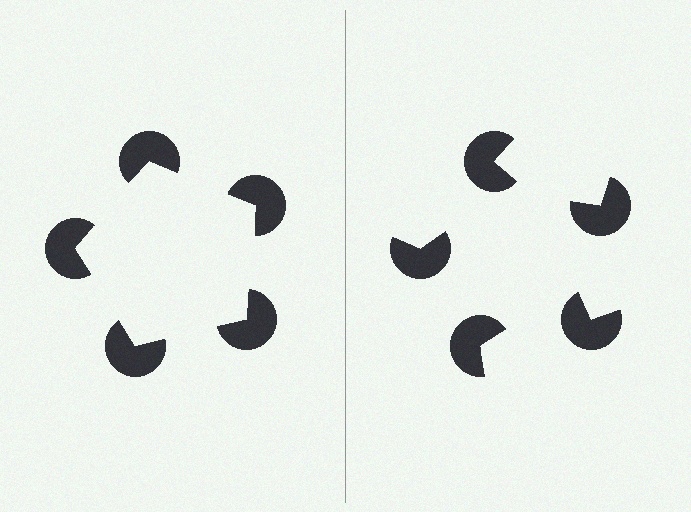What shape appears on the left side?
An illusory pentagon.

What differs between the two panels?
The pac-man discs are positioned identically on both sides; only the wedge orientations differ. On the left they align to a pentagon; on the right they are misaligned.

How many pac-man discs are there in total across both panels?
10 — 5 on each side.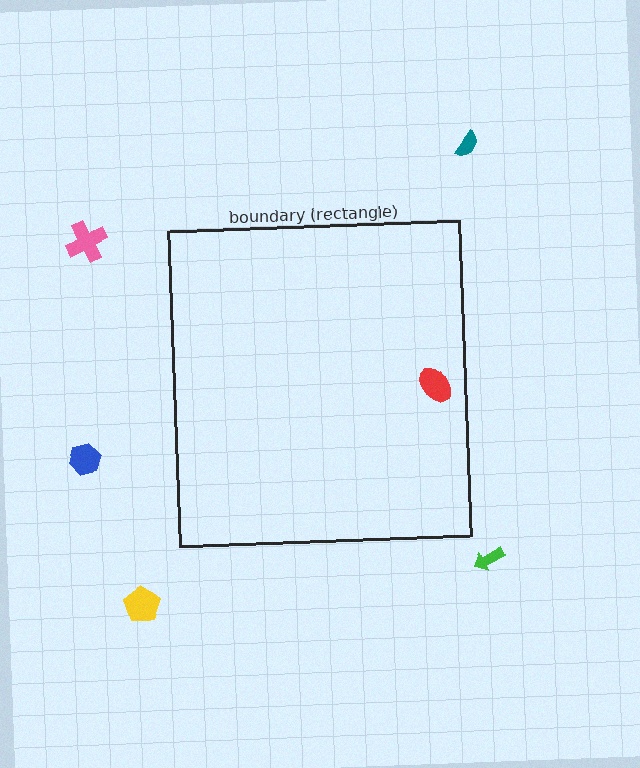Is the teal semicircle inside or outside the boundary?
Outside.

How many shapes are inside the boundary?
1 inside, 5 outside.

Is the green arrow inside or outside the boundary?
Outside.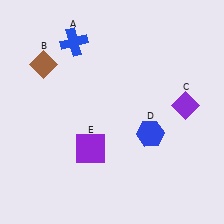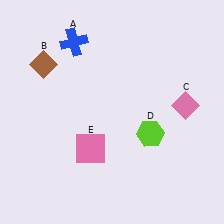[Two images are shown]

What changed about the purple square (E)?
In Image 1, E is purple. In Image 2, it changed to pink.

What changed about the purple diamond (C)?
In Image 1, C is purple. In Image 2, it changed to pink.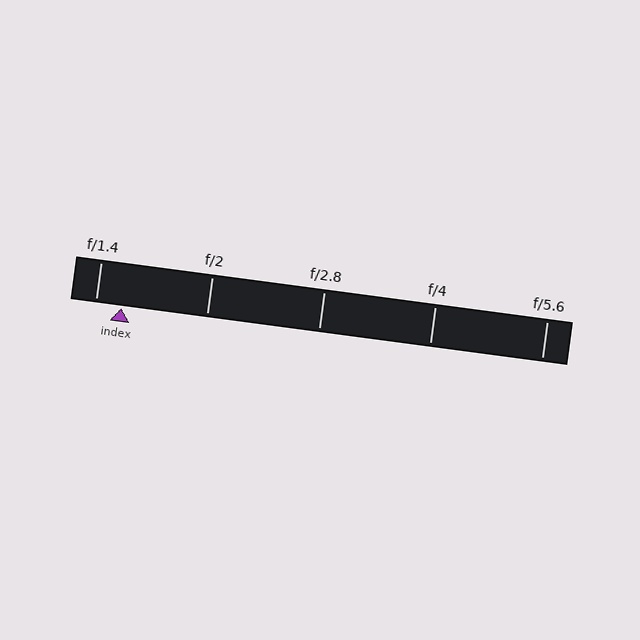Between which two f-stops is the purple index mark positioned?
The index mark is between f/1.4 and f/2.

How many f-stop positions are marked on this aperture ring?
There are 5 f-stop positions marked.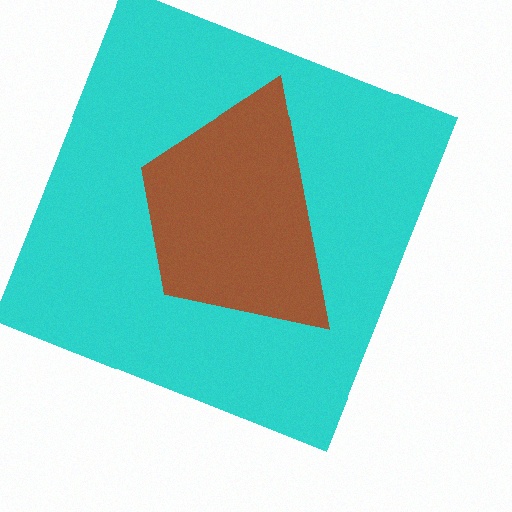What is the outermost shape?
The cyan square.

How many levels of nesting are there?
2.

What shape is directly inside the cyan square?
The brown trapezoid.